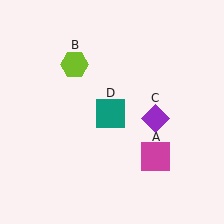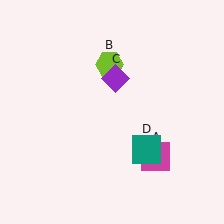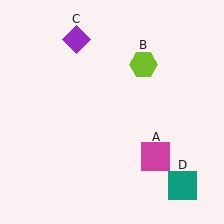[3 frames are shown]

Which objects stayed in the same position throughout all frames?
Magenta square (object A) remained stationary.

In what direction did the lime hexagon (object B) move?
The lime hexagon (object B) moved right.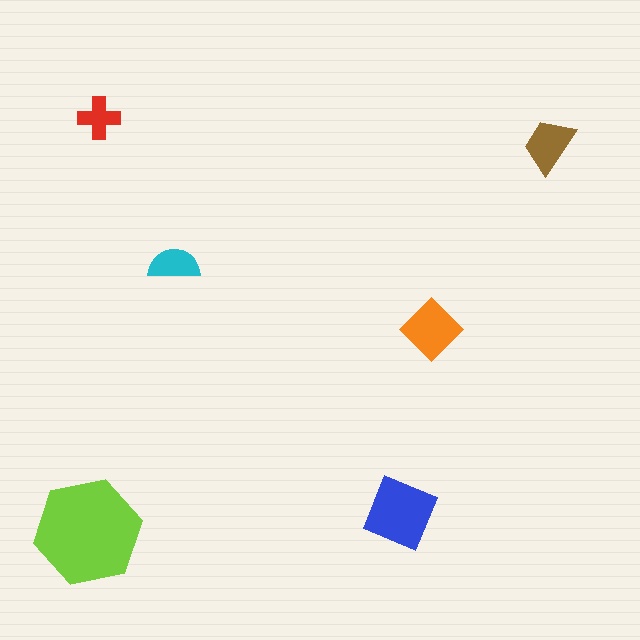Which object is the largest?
The lime hexagon.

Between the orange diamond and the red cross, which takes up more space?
The orange diamond.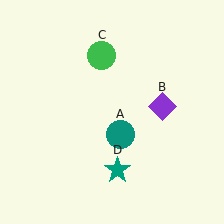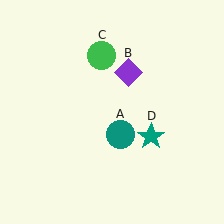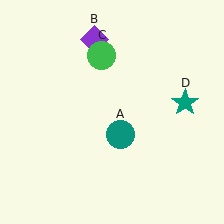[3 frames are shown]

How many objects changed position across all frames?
2 objects changed position: purple diamond (object B), teal star (object D).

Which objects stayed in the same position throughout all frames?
Teal circle (object A) and green circle (object C) remained stationary.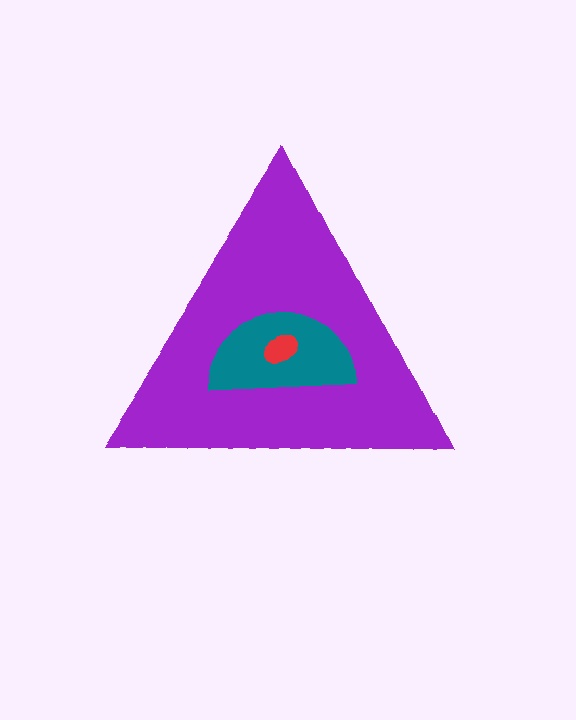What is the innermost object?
The red ellipse.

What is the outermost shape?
The purple triangle.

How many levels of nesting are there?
3.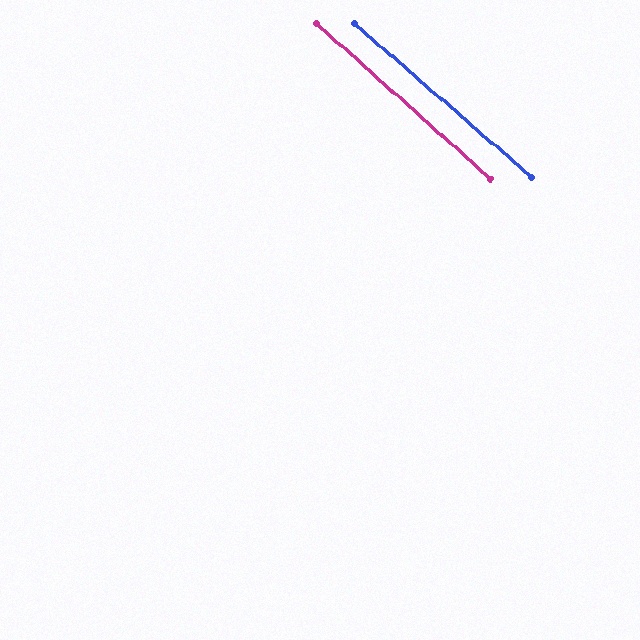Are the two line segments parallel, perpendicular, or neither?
Parallel — their directions differ by only 0.7°.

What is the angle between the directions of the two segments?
Approximately 1 degree.